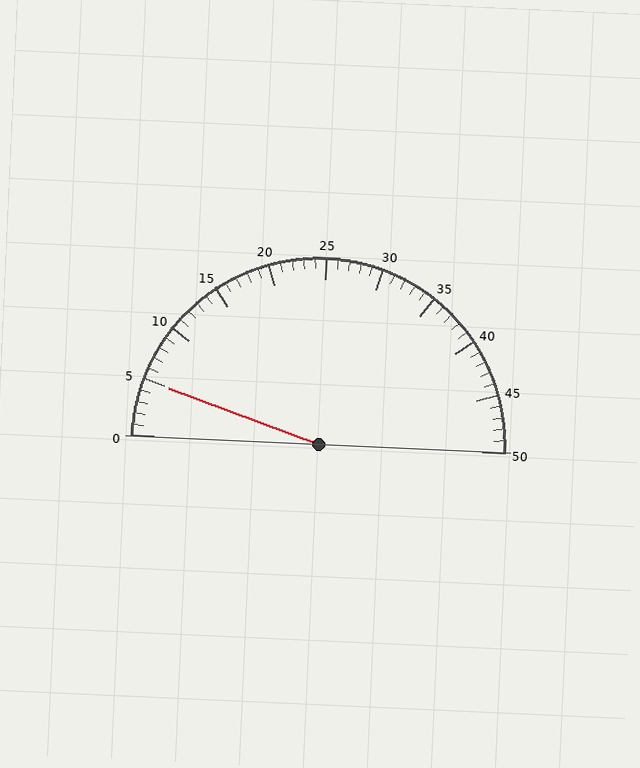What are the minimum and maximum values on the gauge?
The gauge ranges from 0 to 50.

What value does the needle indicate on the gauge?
The needle indicates approximately 5.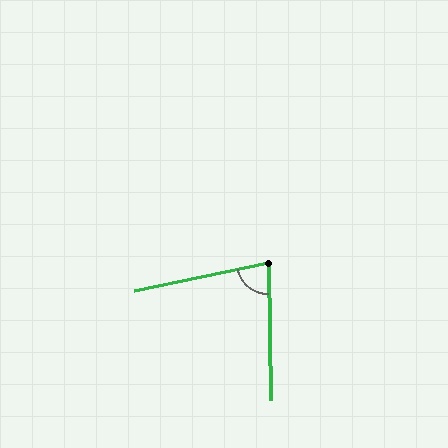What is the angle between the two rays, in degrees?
Approximately 79 degrees.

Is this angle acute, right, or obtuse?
It is acute.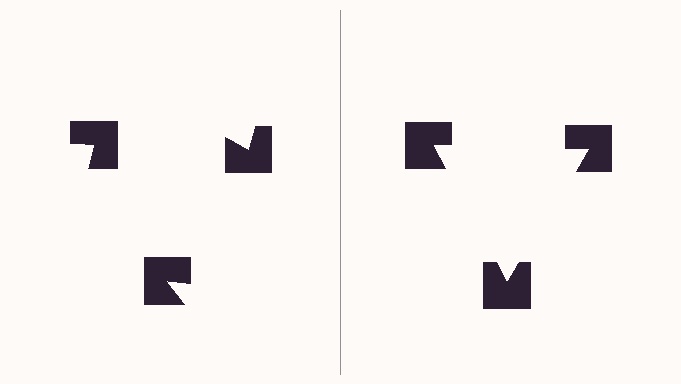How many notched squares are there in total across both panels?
6 — 3 on each side.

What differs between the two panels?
The notched squares are positioned identically on both sides; only the wedge orientations differ. On the right they align to a triangle; on the left they are misaligned.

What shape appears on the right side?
An illusory triangle.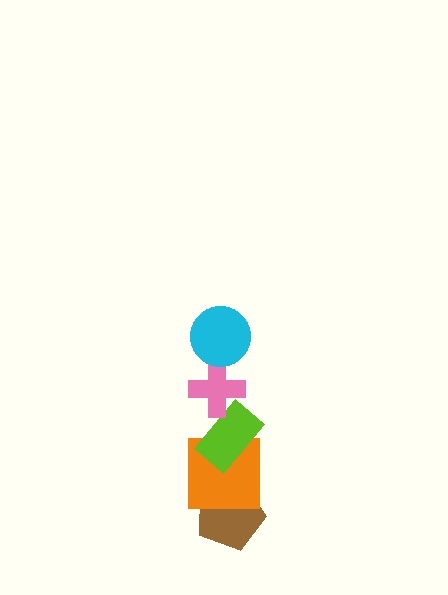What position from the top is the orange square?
The orange square is 4th from the top.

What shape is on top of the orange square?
The lime rectangle is on top of the orange square.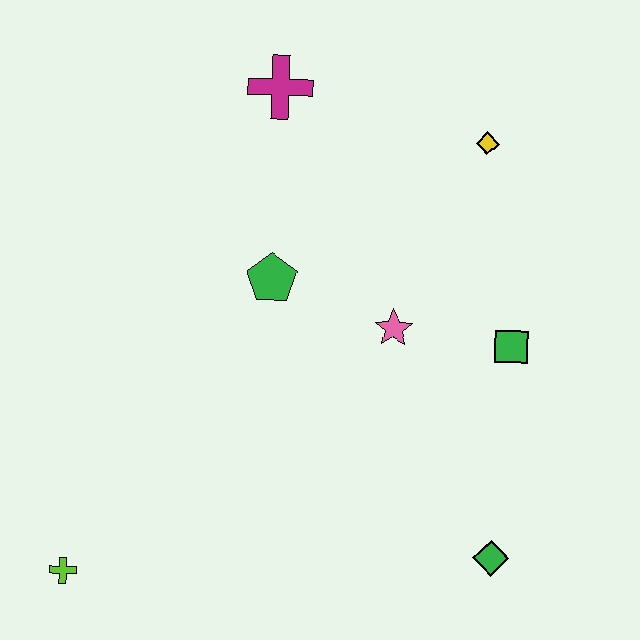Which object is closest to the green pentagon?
The pink star is closest to the green pentagon.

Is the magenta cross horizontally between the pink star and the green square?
No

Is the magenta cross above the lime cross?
Yes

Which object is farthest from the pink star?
The lime cross is farthest from the pink star.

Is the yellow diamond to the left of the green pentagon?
No